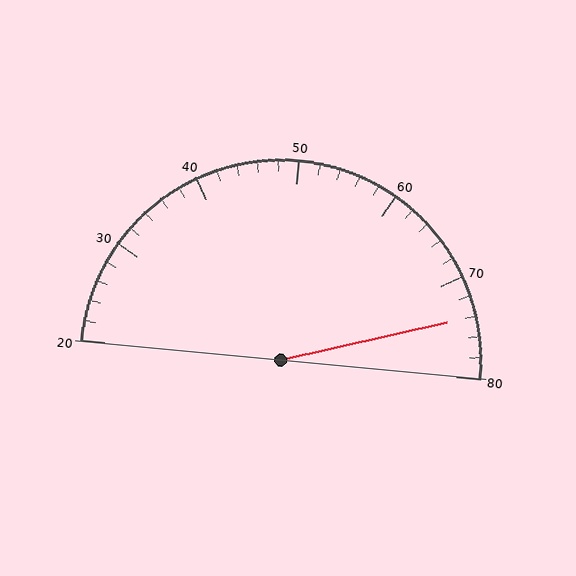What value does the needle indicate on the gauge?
The needle indicates approximately 74.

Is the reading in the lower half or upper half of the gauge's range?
The reading is in the upper half of the range (20 to 80).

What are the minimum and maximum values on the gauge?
The gauge ranges from 20 to 80.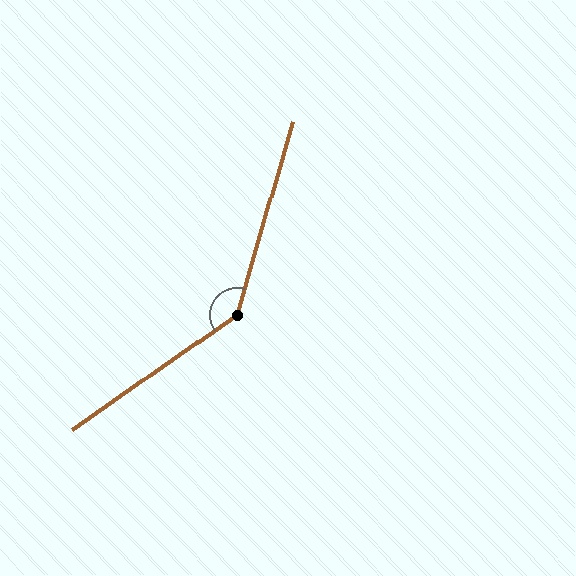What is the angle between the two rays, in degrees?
Approximately 141 degrees.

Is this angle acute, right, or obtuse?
It is obtuse.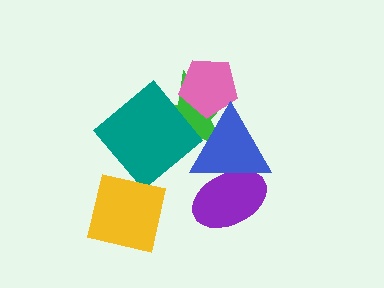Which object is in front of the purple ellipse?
The blue triangle is in front of the purple ellipse.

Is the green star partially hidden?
Yes, it is partially covered by another shape.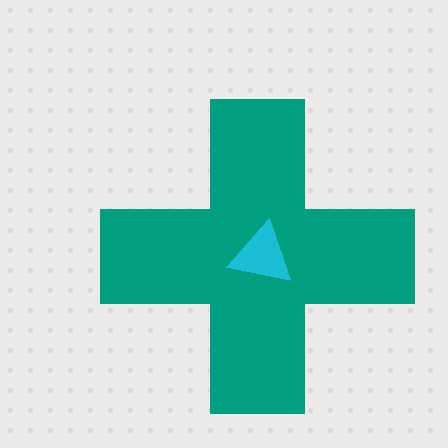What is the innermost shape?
The cyan triangle.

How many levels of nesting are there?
2.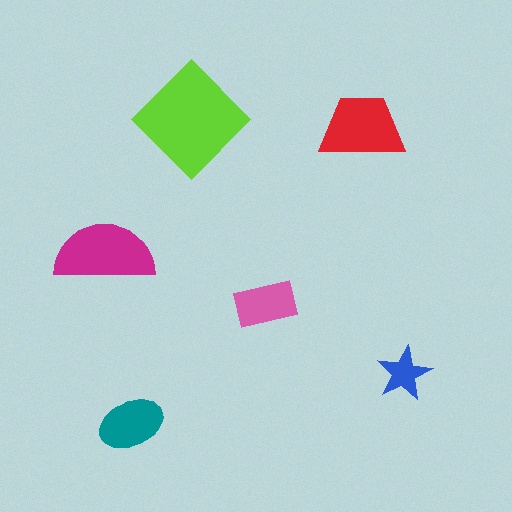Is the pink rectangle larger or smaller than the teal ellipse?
Smaller.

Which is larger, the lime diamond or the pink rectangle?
The lime diamond.